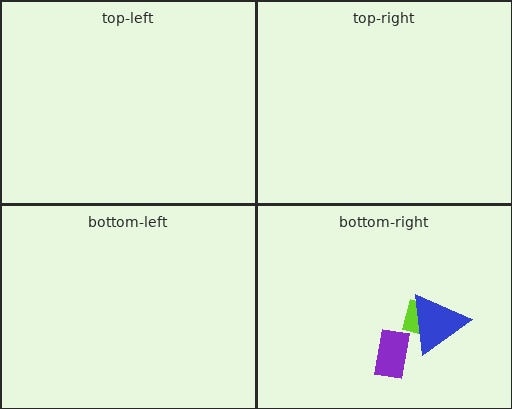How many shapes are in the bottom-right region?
3.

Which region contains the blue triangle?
The bottom-right region.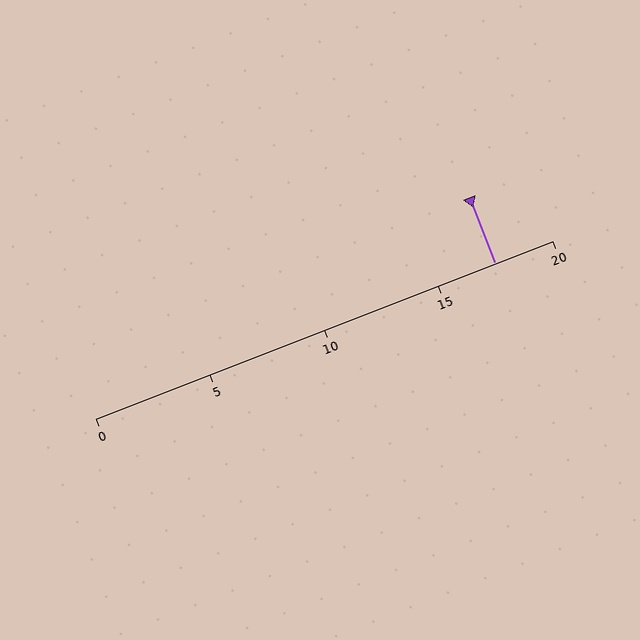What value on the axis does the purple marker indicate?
The marker indicates approximately 17.5.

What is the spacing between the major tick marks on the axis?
The major ticks are spaced 5 apart.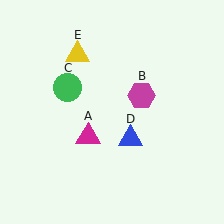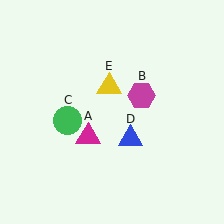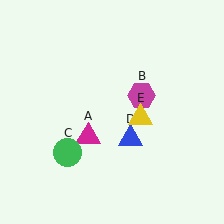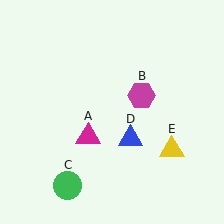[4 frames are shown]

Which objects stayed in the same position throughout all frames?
Magenta triangle (object A) and magenta hexagon (object B) and blue triangle (object D) remained stationary.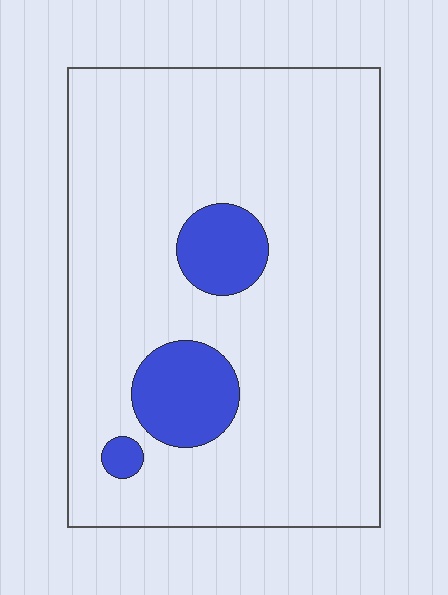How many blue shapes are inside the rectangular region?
3.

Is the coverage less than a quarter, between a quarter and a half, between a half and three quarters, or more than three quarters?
Less than a quarter.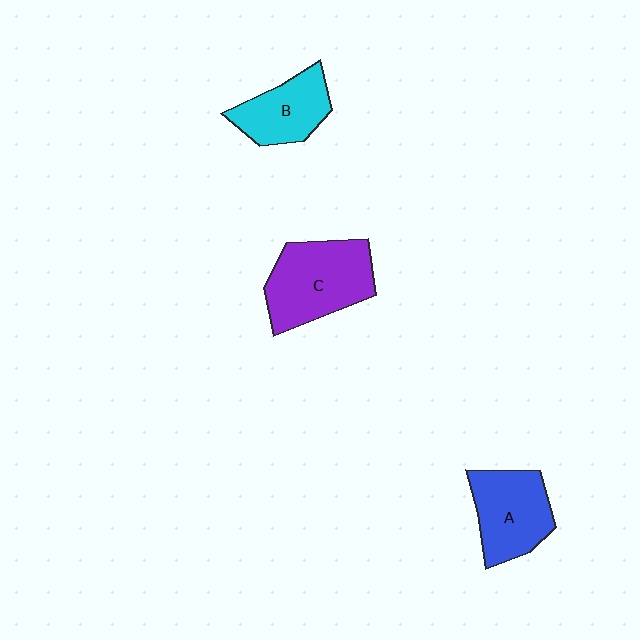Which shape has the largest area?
Shape C (purple).